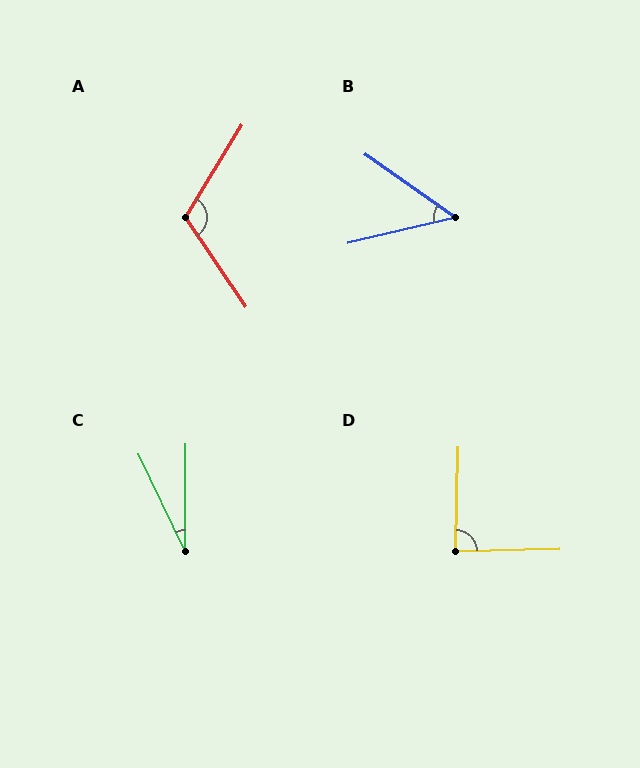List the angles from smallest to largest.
C (26°), B (48°), D (87°), A (115°).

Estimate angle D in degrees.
Approximately 87 degrees.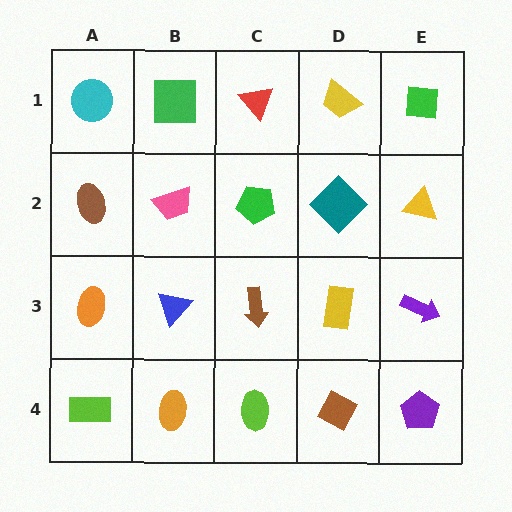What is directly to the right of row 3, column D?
A purple arrow.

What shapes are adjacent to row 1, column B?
A pink trapezoid (row 2, column B), a cyan circle (row 1, column A), a red triangle (row 1, column C).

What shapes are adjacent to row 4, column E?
A purple arrow (row 3, column E), a brown diamond (row 4, column D).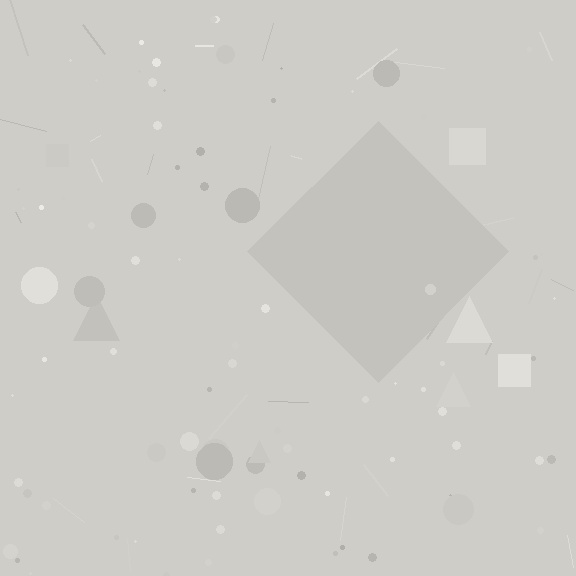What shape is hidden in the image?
A diamond is hidden in the image.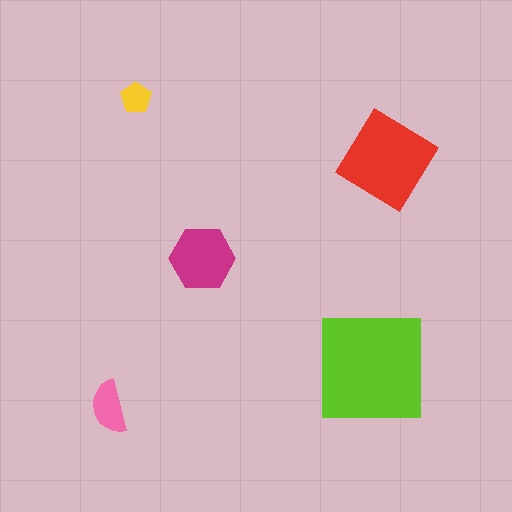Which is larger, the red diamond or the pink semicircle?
The red diamond.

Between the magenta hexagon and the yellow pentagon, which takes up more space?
The magenta hexagon.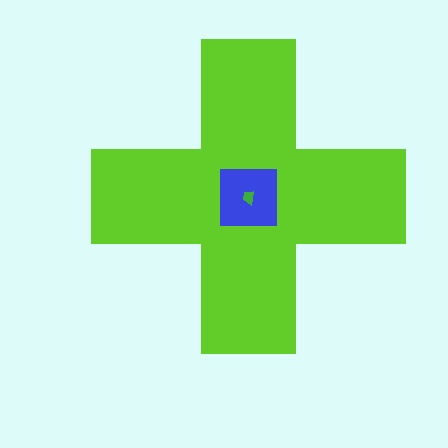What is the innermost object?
The green trapezoid.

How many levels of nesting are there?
3.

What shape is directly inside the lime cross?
The blue square.